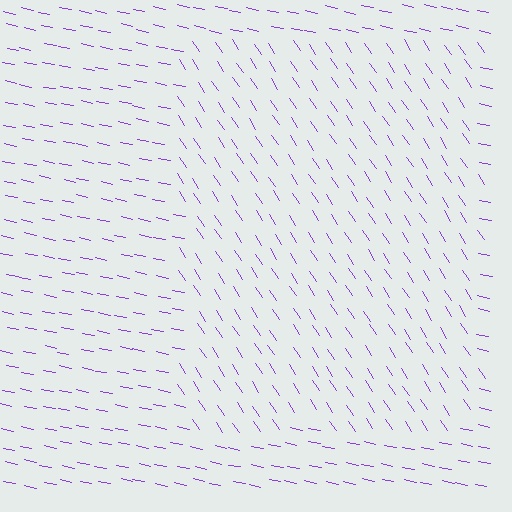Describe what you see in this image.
The image is filled with small purple line segments. A rectangle region in the image has lines oriented differently from the surrounding lines, creating a visible texture boundary.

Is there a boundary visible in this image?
Yes, there is a texture boundary formed by a change in line orientation.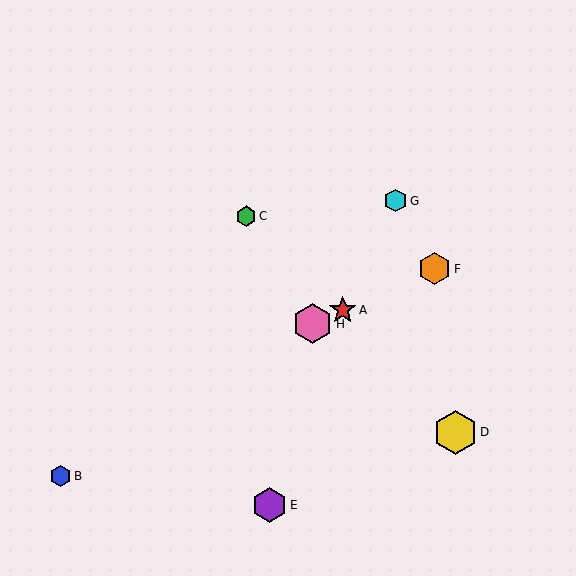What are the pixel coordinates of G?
Object G is at (396, 201).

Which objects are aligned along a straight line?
Objects A, F, H are aligned along a straight line.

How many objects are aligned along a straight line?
3 objects (A, F, H) are aligned along a straight line.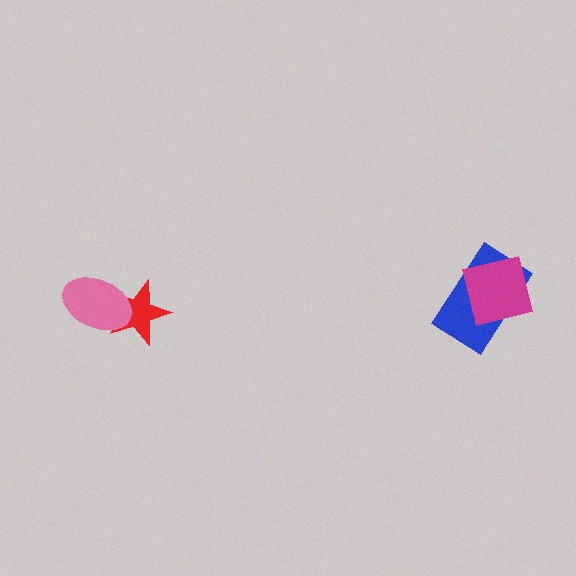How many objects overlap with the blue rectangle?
1 object overlaps with the blue rectangle.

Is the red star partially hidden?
Yes, it is partially covered by another shape.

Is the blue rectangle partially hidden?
Yes, it is partially covered by another shape.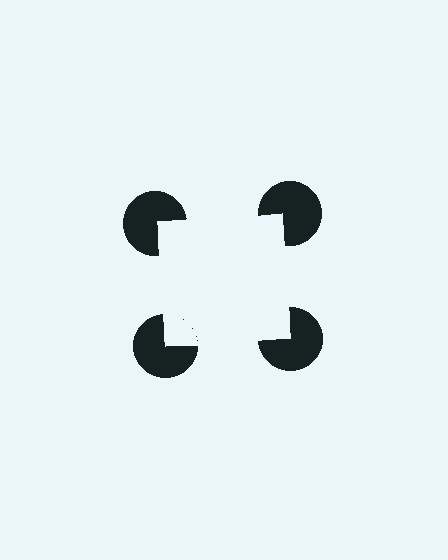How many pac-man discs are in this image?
There are 4 — one at each vertex of the illusory square.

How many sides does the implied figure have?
4 sides.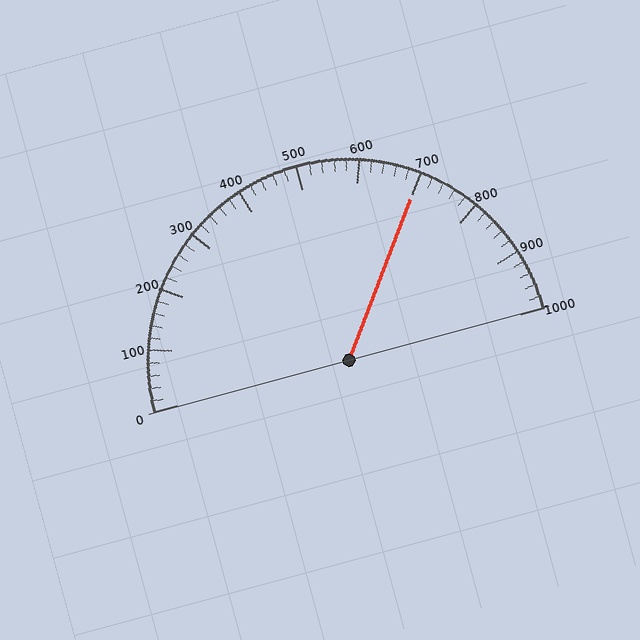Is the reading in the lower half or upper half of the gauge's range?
The reading is in the upper half of the range (0 to 1000).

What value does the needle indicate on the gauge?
The needle indicates approximately 700.